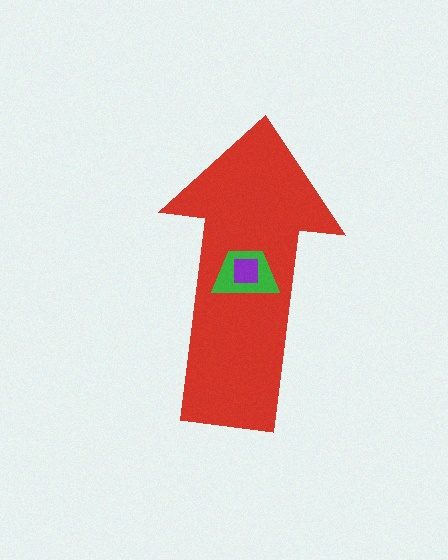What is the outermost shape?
The red arrow.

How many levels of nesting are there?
3.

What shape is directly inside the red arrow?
The green trapezoid.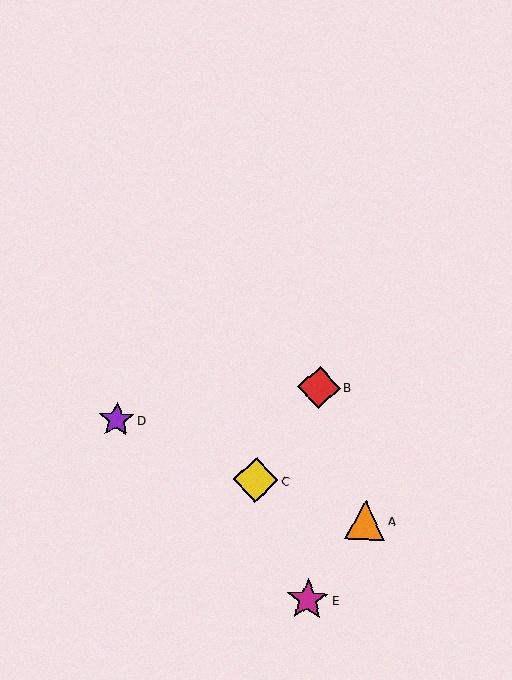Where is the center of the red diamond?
The center of the red diamond is at (319, 387).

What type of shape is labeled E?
Shape E is a magenta star.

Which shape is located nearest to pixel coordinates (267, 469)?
The yellow diamond (labeled C) at (256, 480) is nearest to that location.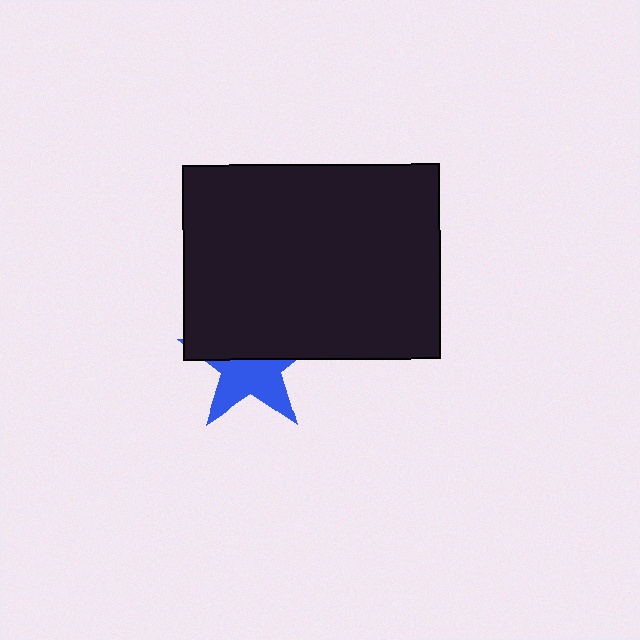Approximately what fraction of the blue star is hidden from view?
Roughly 50% of the blue star is hidden behind the black rectangle.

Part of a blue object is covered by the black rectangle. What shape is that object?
It is a star.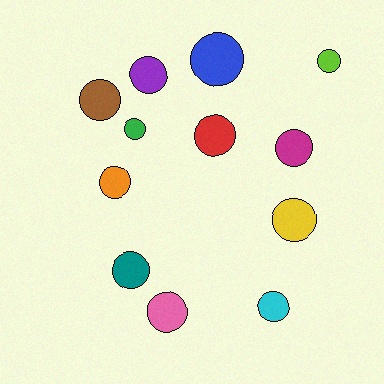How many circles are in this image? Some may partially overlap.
There are 12 circles.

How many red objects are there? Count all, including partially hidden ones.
There is 1 red object.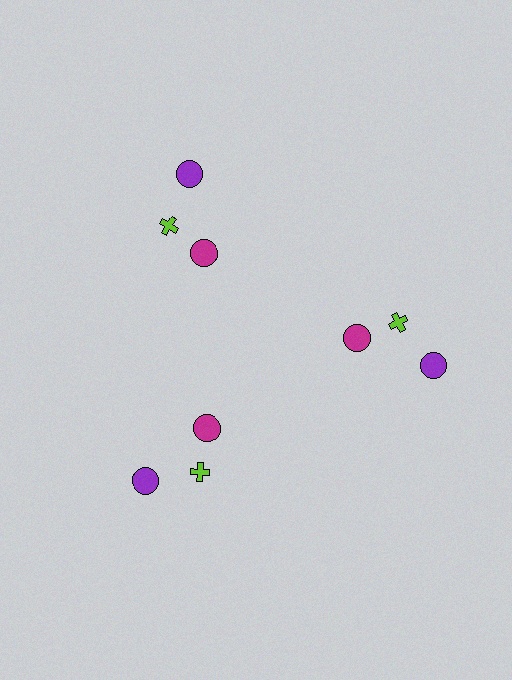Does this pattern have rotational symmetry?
Yes, this pattern has 3-fold rotational symmetry. It looks the same after rotating 120 degrees around the center.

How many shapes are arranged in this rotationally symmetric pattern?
There are 9 shapes, arranged in 3 groups of 3.